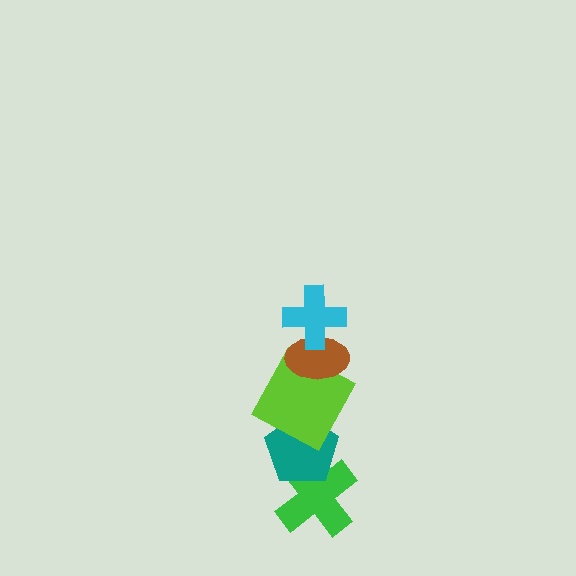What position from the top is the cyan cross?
The cyan cross is 1st from the top.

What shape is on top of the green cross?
The teal pentagon is on top of the green cross.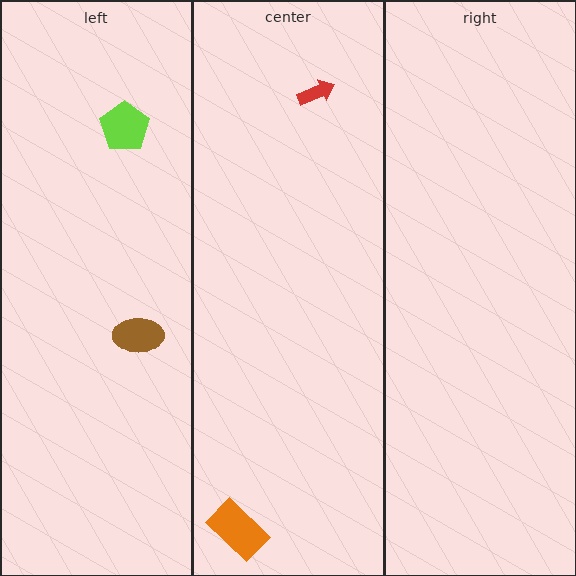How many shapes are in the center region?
2.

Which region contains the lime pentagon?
The left region.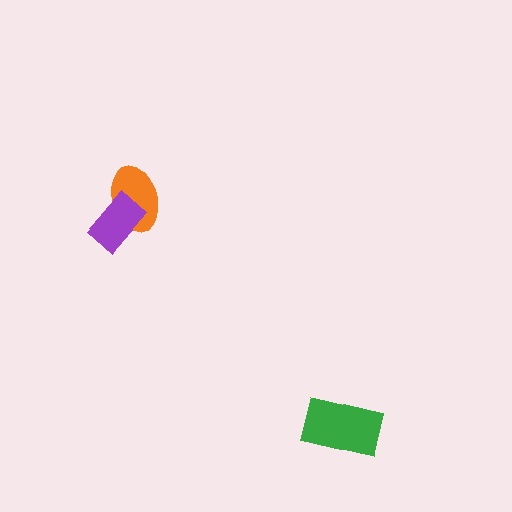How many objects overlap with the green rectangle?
0 objects overlap with the green rectangle.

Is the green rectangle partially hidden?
No, no other shape covers it.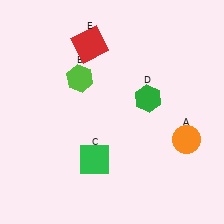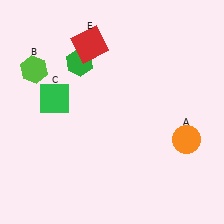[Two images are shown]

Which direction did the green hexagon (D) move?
The green hexagon (D) moved left.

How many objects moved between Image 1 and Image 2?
3 objects moved between the two images.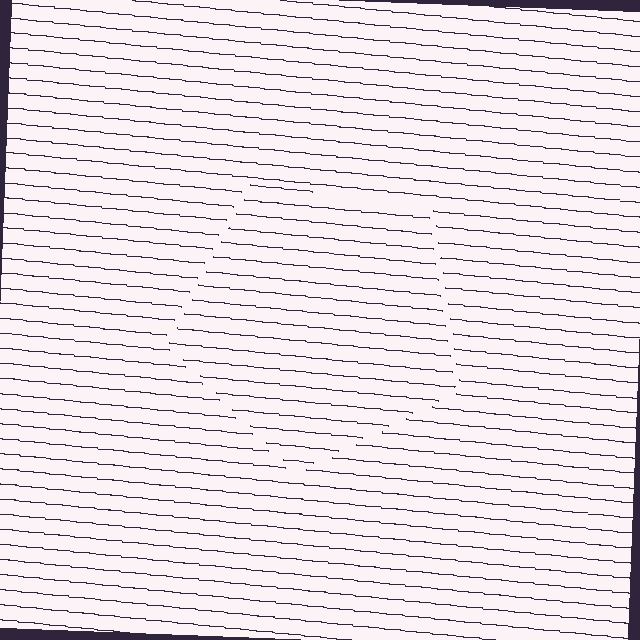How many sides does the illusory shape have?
5 sides — the line-ends trace a pentagon.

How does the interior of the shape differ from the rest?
The interior of the shape contains the same grating, shifted by half a period — the contour is defined by the phase discontinuity where line-ends from the inner and outer gratings abut.